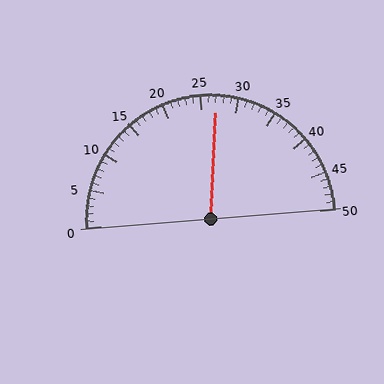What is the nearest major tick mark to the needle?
The nearest major tick mark is 25.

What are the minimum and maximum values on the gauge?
The gauge ranges from 0 to 50.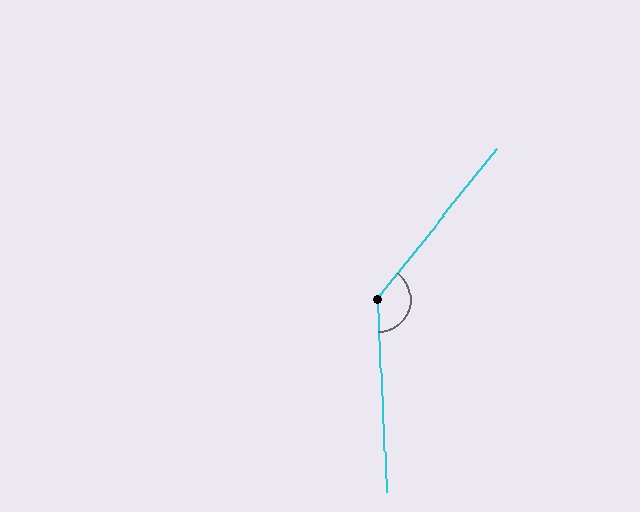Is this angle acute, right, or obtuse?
It is obtuse.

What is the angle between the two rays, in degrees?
Approximately 139 degrees.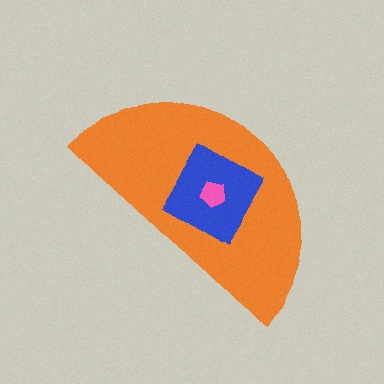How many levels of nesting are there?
3.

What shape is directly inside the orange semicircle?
The blue diamond.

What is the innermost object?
The pink pentagon.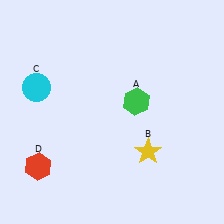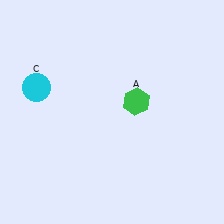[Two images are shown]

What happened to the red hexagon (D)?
The red hexagon (D) was removed in Image 2. It was in the bottom-left area of Image 1.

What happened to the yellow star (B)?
The yellow star (B) was removed in Image 2. It was in the bottom-right area of Image 1.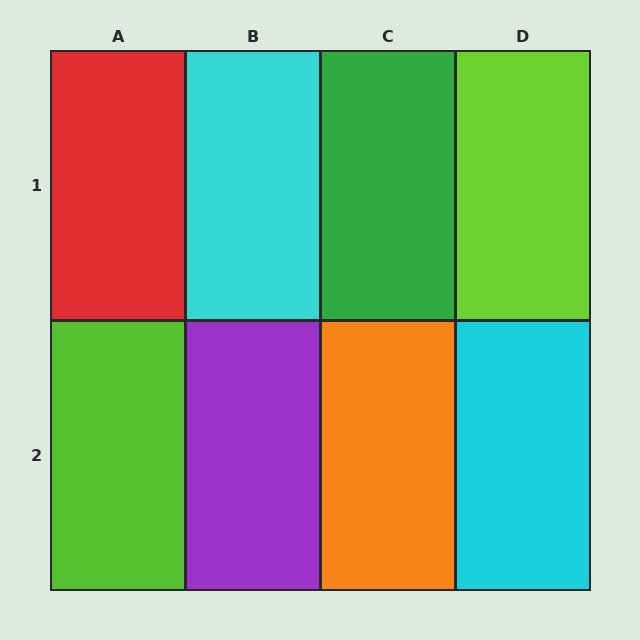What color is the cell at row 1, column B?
Cyan.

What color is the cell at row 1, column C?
Green.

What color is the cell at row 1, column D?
Lime.